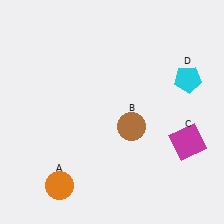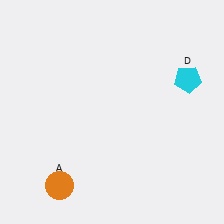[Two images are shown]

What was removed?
The magenta square (C), the brown circle (B) were removed in Image 2.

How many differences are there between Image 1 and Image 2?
There are 2 differences between the two images.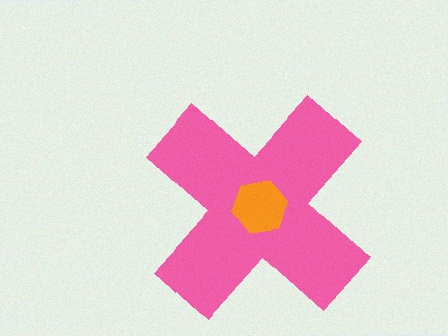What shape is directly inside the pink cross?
The orange hexagon.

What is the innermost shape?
The orange hexagon.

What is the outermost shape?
The pink cross.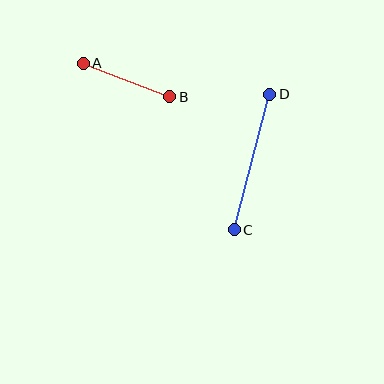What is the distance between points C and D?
The distance is approximately 140 pixels.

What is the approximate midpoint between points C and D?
The midpoint is at approximately (252, 162) pixels.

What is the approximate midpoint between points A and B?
The midpoint is at approximately (127, 80) pixels.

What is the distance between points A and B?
The distance is approximately 93 pixels.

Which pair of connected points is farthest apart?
Points C and D are farthest apart.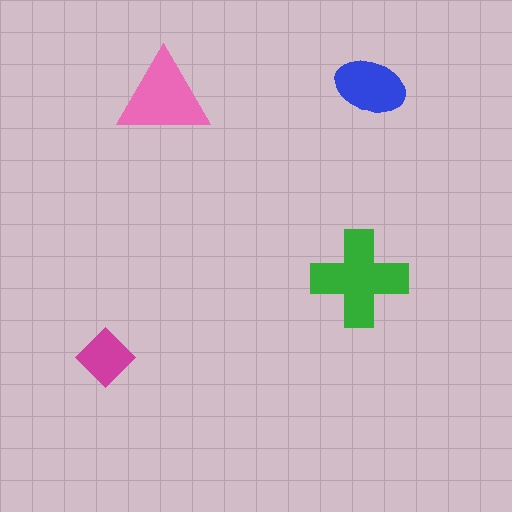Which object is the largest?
The green cross.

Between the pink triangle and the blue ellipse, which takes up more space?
The pink triangle.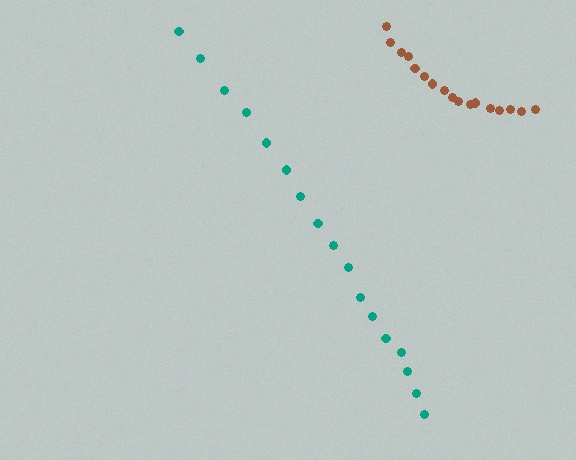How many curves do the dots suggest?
There are 2 distinct paths.